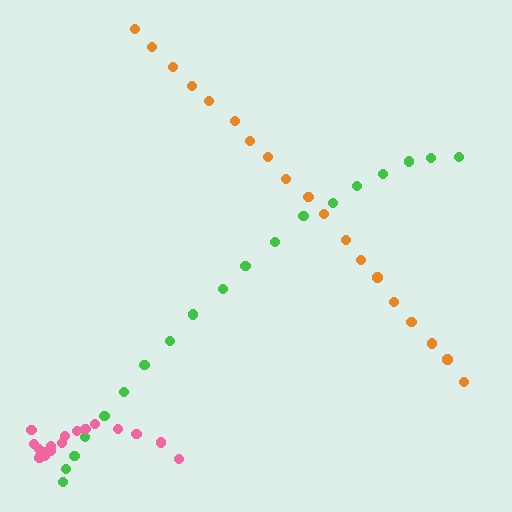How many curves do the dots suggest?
There are 3 distinct paths.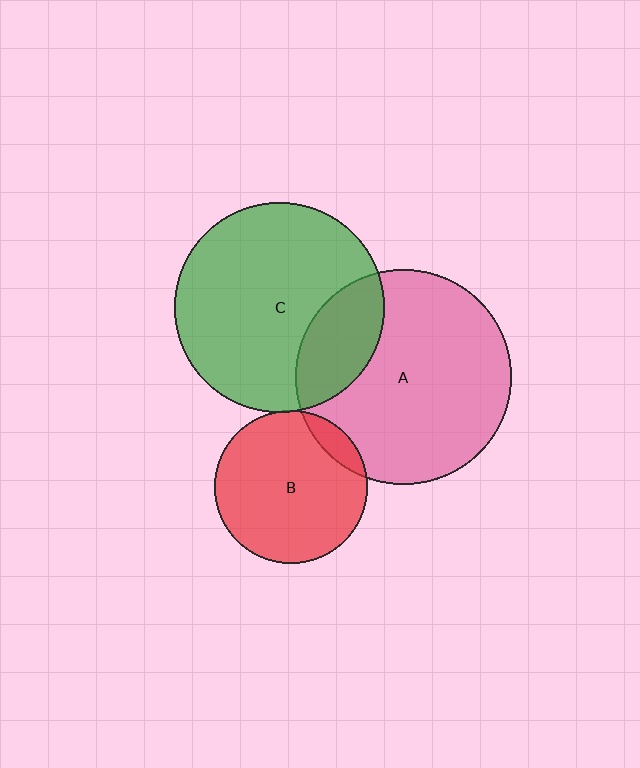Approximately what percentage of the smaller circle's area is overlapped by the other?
Approximately 20%.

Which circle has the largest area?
Circle A (pink).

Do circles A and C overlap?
Yes.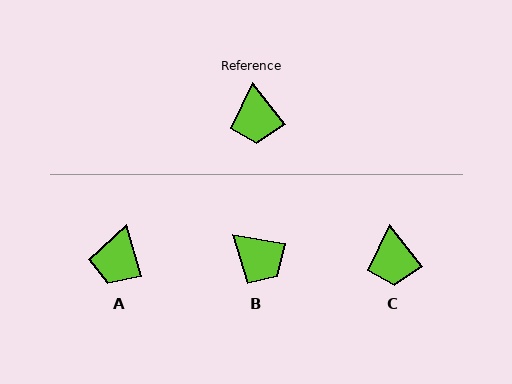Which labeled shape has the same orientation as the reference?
C.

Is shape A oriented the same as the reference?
No, it is off by about 22 degrees.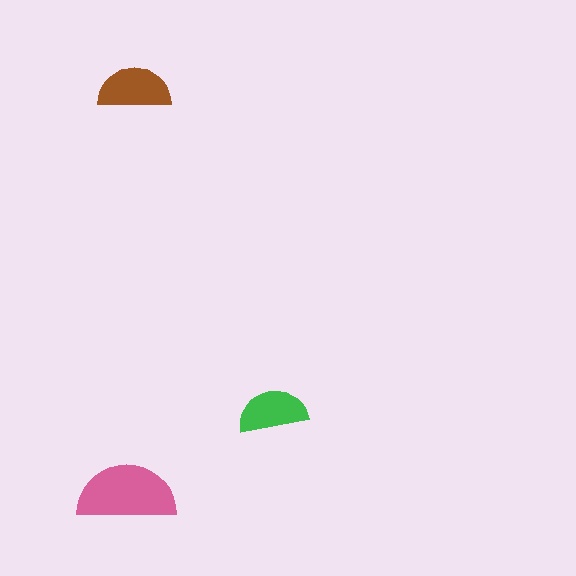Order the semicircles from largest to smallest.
the pink one, the brown one, the green one.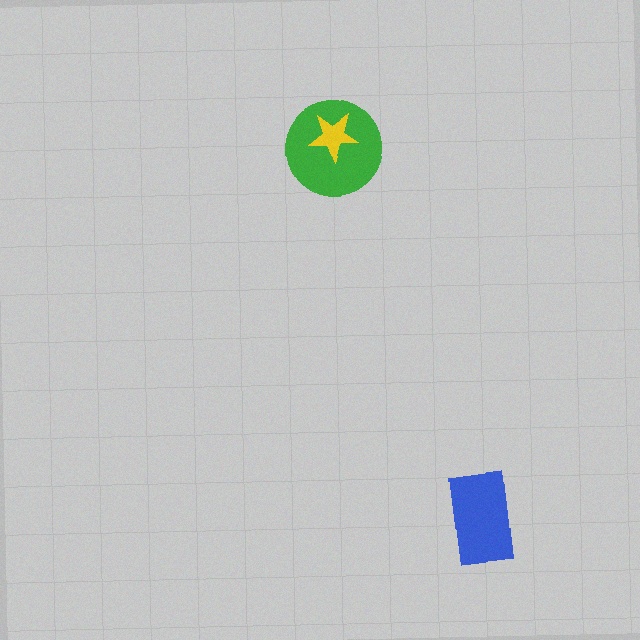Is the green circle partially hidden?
Yes, it is partially covered by another shape.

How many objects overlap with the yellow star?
1 object overlaps with the yellow star.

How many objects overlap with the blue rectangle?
0 objects overlap with the blue rectangle.